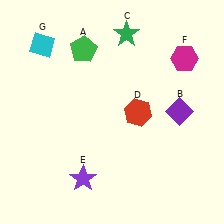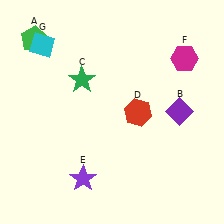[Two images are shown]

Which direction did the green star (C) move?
The green star (C) moved down.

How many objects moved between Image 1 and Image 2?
2 objects moved between the two images.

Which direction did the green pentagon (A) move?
The green pentagon (A) moved left.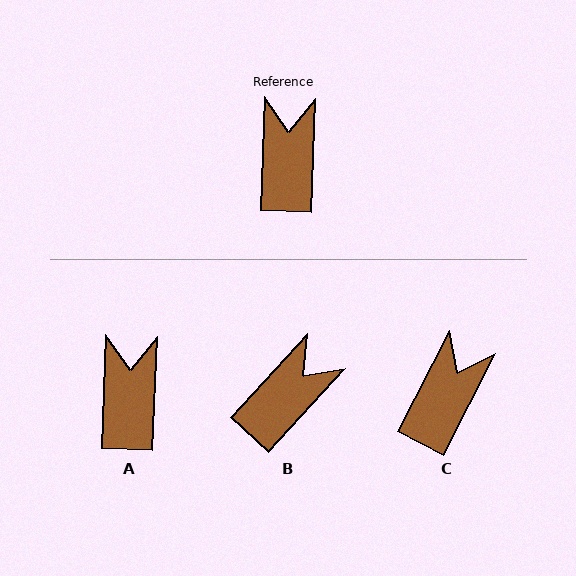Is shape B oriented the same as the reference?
No, it is off by about 40 degrees.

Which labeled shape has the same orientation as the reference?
A.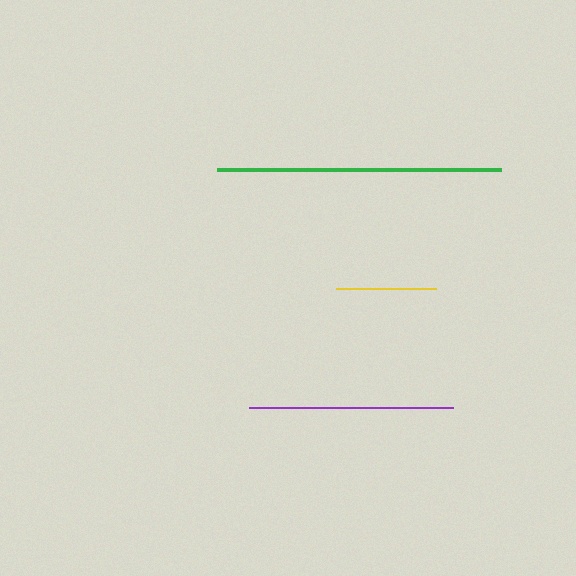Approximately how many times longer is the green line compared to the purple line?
The green line is approximately 1.4 times the length of the purple line.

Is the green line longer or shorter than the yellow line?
The green line is longer than the yellow line.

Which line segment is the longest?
The green line is the longest at approximately 284 pixels.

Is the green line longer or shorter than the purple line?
The green line is longer than the purple line.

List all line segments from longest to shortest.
From longest to shortest: green, purple, yellow.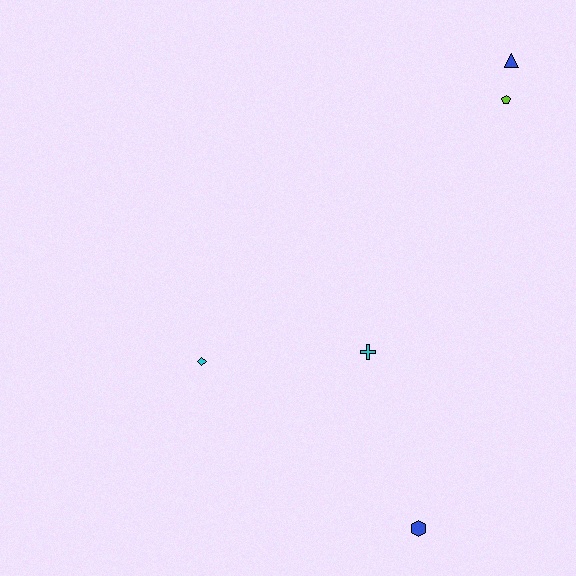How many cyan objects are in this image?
There are 2 cyan objects.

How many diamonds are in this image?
There is 1 diamond.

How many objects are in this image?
There are 5 objects.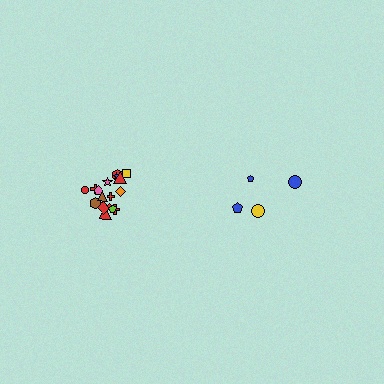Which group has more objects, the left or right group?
The left group.